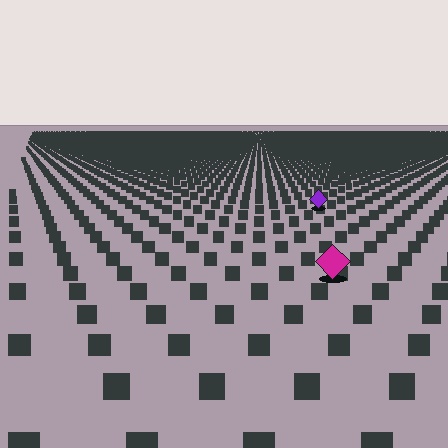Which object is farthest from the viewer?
The purple diamond is farthest from the viewer. It appears smaller and the ground texture around it is denser.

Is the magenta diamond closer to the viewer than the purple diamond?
Yes. The magenta diamond is closer — you can tell from the texture gradient: the ground texture is coarser near it.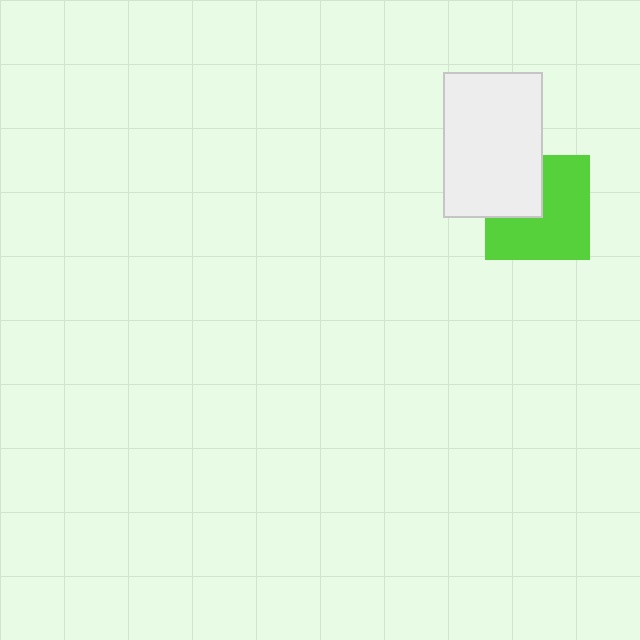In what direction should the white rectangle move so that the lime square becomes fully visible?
The white rectangle should move toward the upper-left. That is the shortest direction to clear the overlap and leave the lime square fully visible.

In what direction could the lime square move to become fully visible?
The lime square could move toward the lower-right. That would shift it out from behind the white rectangle entirely.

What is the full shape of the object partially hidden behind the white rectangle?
The partially hidden object is a lime square.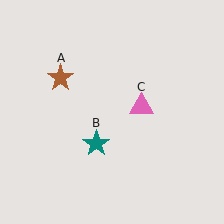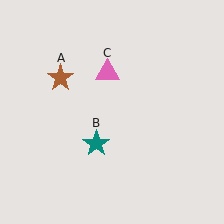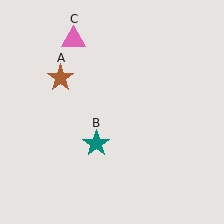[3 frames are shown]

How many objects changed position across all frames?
1 object changed position: pink triangle (object C).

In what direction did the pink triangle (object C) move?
The pink triangle (object C) moved up and to the left.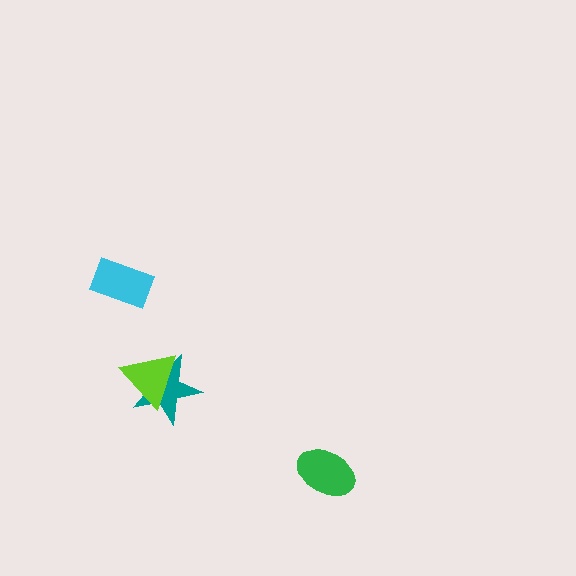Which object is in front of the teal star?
The lime triangle is in front of the teal star.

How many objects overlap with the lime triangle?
1 object overlaps with the lime triangle.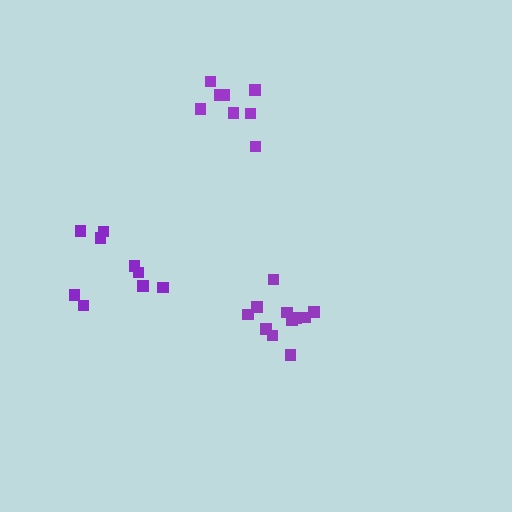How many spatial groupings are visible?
There are 3 spatial groupings.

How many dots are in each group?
Group 1: 11 dots, Group 2: 8 dots, Group 3: 9 dots (28 total).